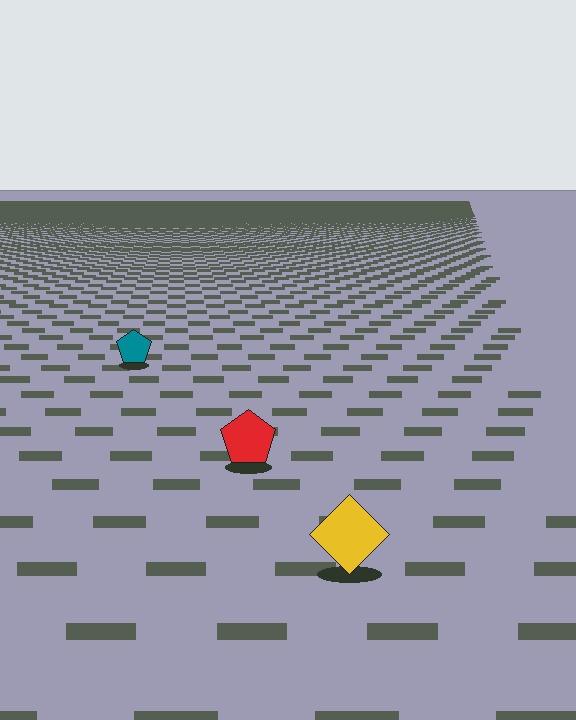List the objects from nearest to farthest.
From nearest to farthest: the yellow diamond, the red pentagon, the teal pentagon.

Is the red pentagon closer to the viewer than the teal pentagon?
Yes. The red pentagon is closer — you can tell from the texture gradient: the ground texture is coarser near it.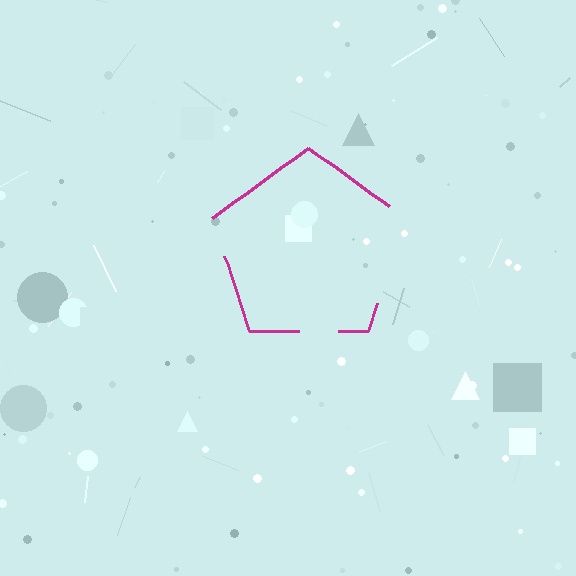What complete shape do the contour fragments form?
The contour fragments form a pentagon.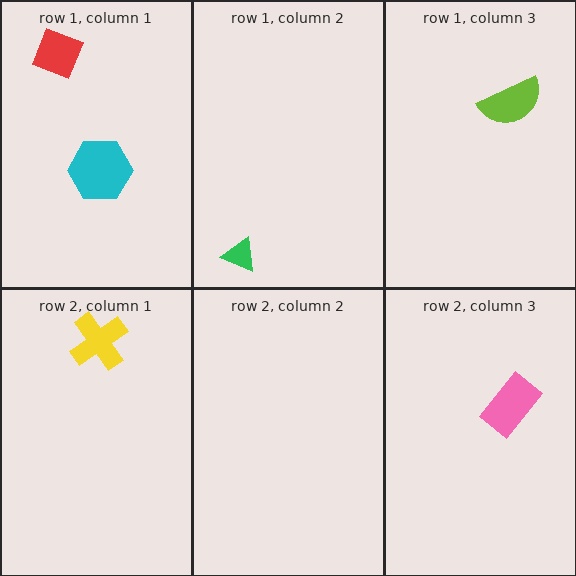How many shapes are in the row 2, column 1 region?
1.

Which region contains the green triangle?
The row 1, column 2 region.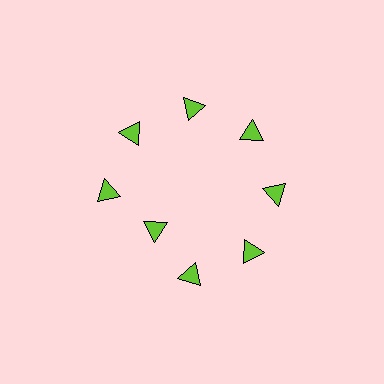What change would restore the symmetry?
The symmetry would be restored by moving it outward, back onto the ring so that all 8 triangles sit at equal angles and equal distance from the center.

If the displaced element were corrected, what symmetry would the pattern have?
It would have 8-fold rotational symmetry — the pattern would map onto itself every 45 degrees.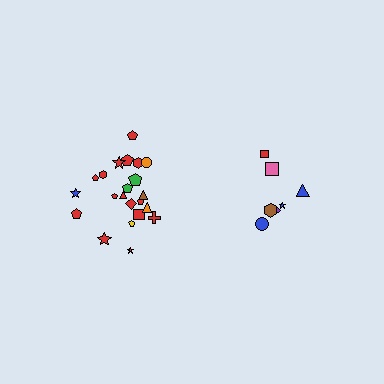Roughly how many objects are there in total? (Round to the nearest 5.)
Roughly 30 objects in total.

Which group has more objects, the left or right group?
The left group.